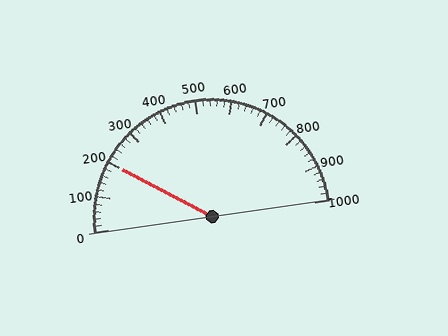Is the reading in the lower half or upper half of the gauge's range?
The reading is in the lower half of the range (0 to 1000).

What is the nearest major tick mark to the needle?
The nearest major tick mark is 200.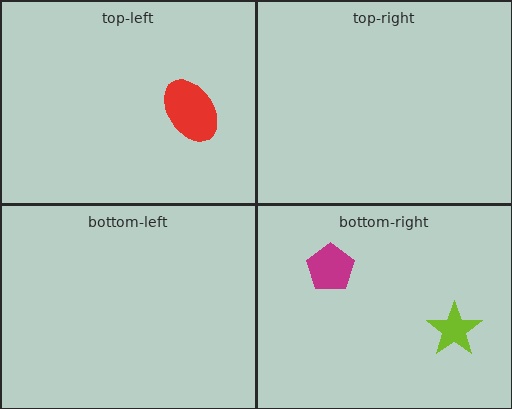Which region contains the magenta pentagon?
The bottom-right region.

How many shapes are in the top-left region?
1.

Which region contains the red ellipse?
The top-left region.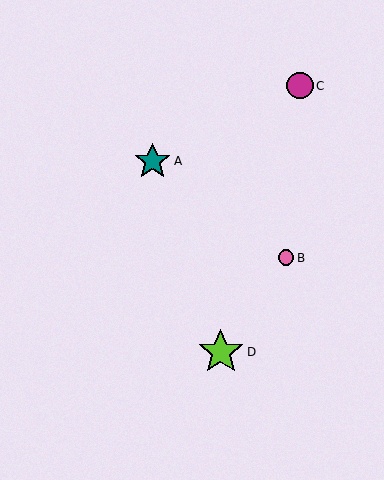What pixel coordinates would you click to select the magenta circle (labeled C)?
Click at (300, 86) to select the magenta circle C.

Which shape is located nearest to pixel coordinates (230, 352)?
The lime star (labeled D) at (221, 352) is nearest to that location.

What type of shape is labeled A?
Shape A is a teal star.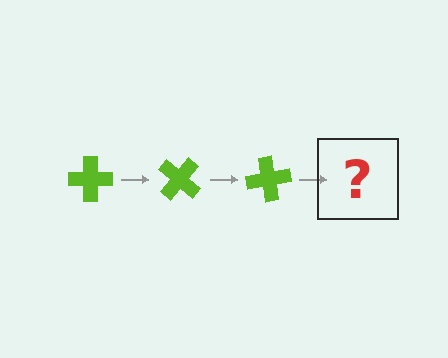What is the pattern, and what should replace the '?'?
The pattern is that the cross rotates 40 degrees each step. The '?' should be a lime cross rotated 120 degrees.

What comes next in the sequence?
The next element should be a lime cross rotated 120 degrees.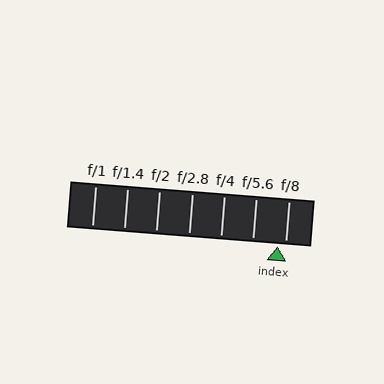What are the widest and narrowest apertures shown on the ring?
The widest aperture shown is f/1 and the narrowest is f/8.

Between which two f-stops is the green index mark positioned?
The index mark is between f/5.6 and f/8.